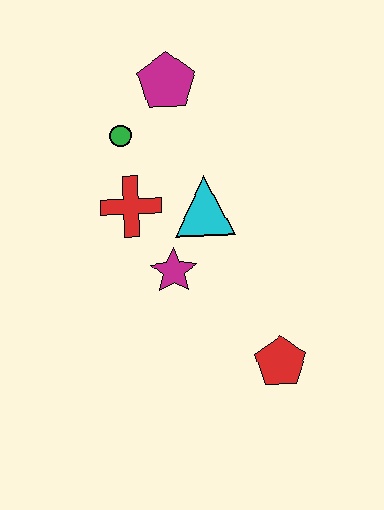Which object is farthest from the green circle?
The red pentagon is farthest from the green circle.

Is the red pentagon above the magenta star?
No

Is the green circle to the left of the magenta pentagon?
Yes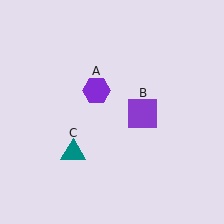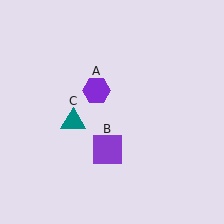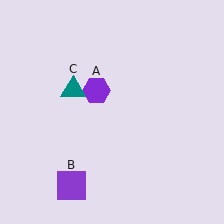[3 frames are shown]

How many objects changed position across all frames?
2 objects changed position: purple square (object B), teal triangle (object C).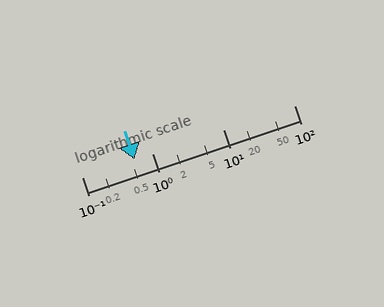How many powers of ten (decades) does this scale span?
The scale spans 3 decades, from 0.1 to 100.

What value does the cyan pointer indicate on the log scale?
The pointer indicates approximately 0.55.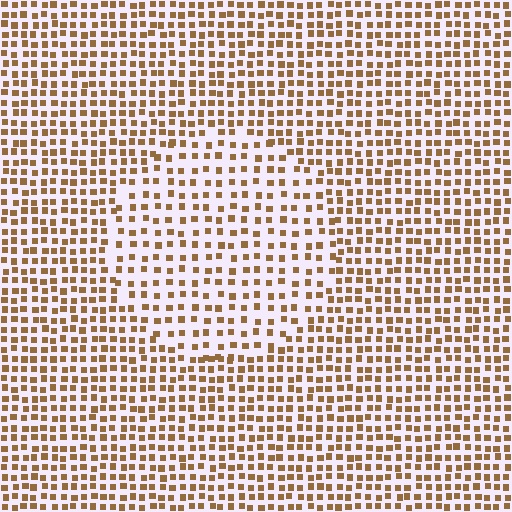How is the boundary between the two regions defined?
The boundary is defined by a change in element density (approximately 1.6x ratio). All elements are the same color, size, and shape.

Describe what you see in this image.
The image contains small brown elements arranged at two different densities. A circle-shaped region is visible where the elements are less densely packed than the surrounding area.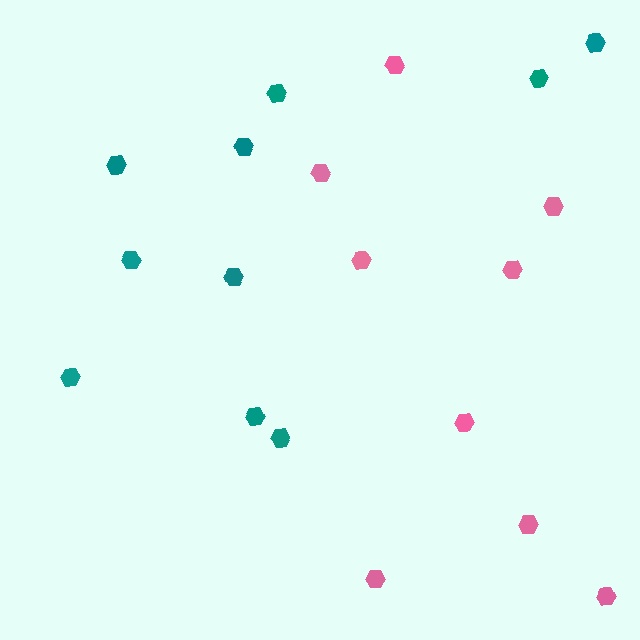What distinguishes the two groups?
There are 2 groups: one group of teal hexagons (10) and one group of pink hexagons (9).